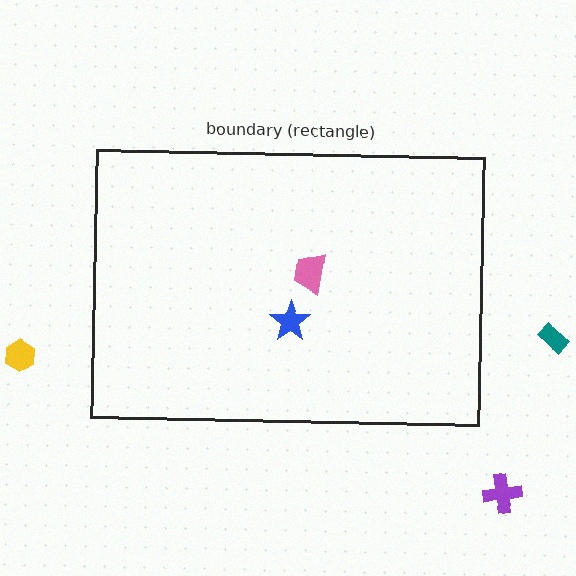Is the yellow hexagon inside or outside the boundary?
Outside.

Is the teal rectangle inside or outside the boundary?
Outside.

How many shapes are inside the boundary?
2 inside, 3 outside.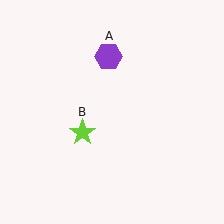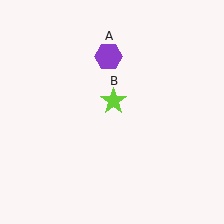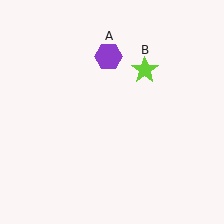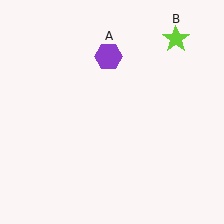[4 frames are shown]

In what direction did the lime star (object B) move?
The lime star (object B) moved up and to the right.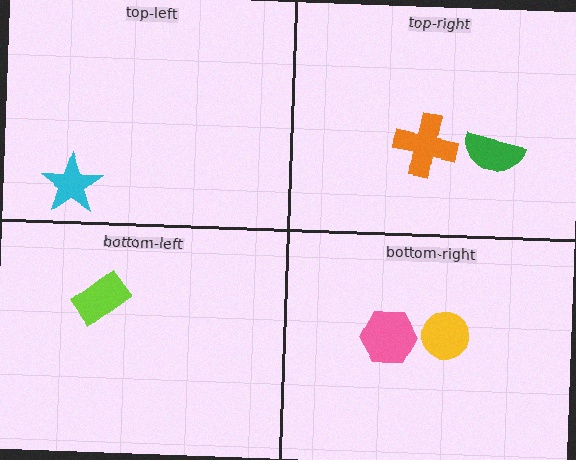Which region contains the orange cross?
The top-right region.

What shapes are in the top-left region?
The cyan star.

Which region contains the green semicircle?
The top-right region.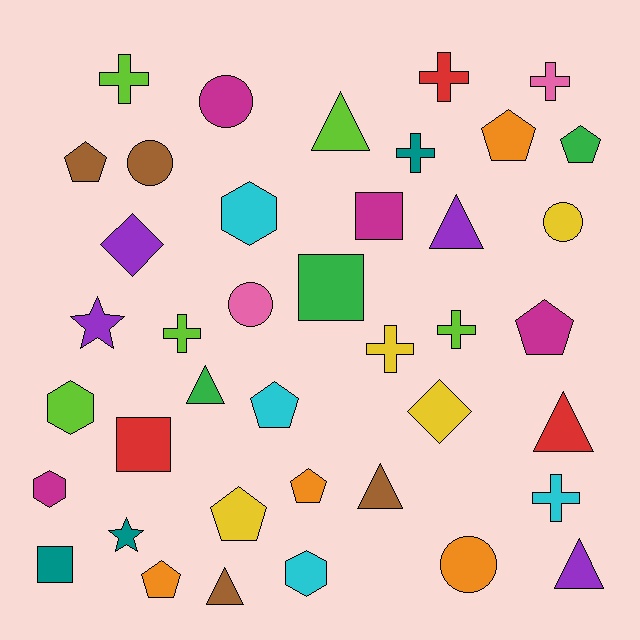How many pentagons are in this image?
There are 8 pentagons.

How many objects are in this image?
There are 40 objects.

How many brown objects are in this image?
There are 4 brown objects.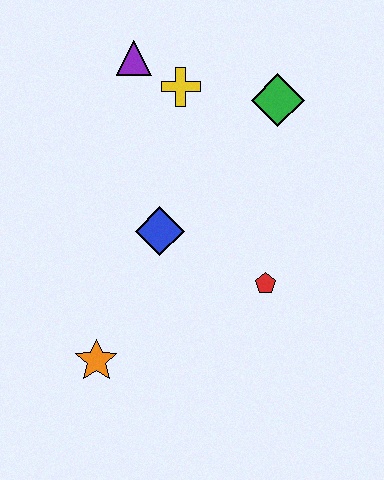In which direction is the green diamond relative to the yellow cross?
The green diamond is to the right of the yellow cross.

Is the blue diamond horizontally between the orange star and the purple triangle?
No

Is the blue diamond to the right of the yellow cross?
No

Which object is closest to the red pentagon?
The blue diamond is closest to the red pentagon.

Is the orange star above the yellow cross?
No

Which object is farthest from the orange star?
The green diamond is farthest from the orange star.